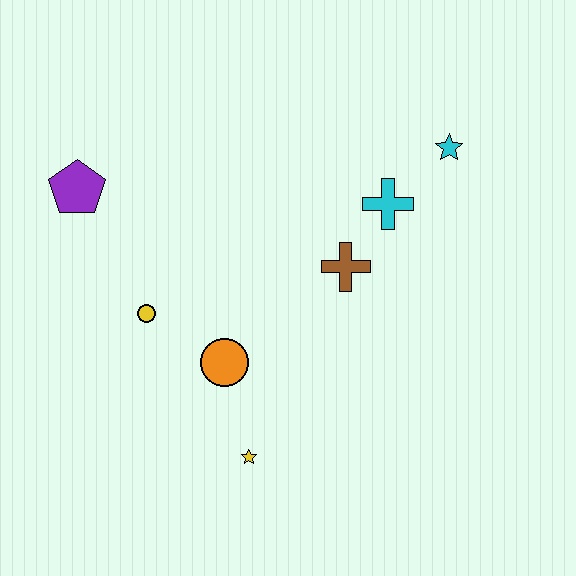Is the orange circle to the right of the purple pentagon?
Yes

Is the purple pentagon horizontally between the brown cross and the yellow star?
No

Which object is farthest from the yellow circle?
The cyan star is farthest from the yellow circle.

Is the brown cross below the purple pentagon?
Yes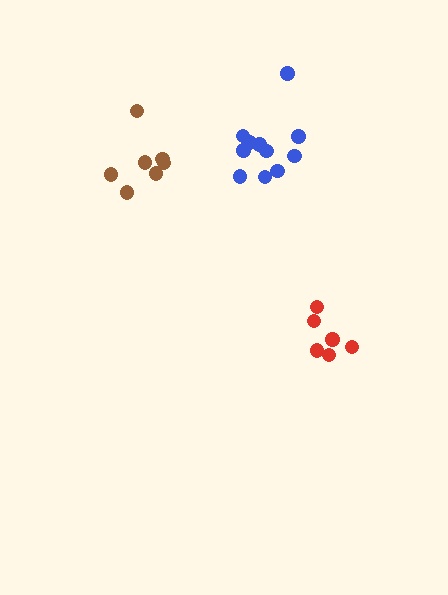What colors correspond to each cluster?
The clusters are colored: brown, red, blue.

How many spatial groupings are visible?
There are 3 spatial groupings.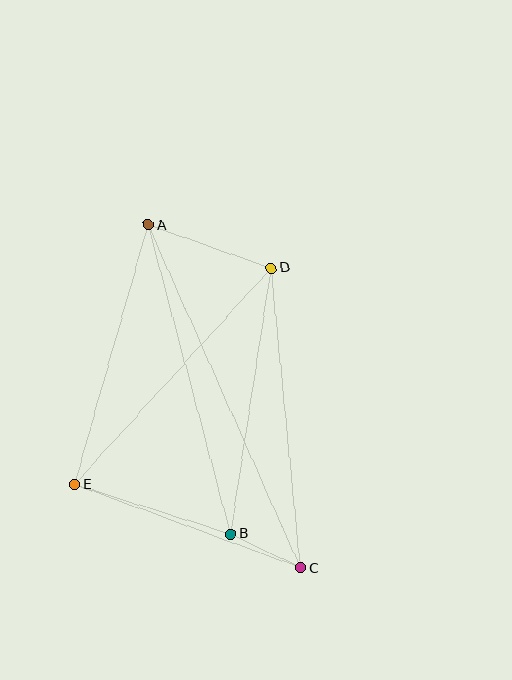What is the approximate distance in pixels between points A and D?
The distance between A and D is approximately 130 pixels.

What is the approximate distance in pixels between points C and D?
The distance between C and D is approximately 302 pixels.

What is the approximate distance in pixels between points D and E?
The distance between D and E is approximately 292 pixels.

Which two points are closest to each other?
Points B and C are closest to each other.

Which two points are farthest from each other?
Points A and C are farthest from each other.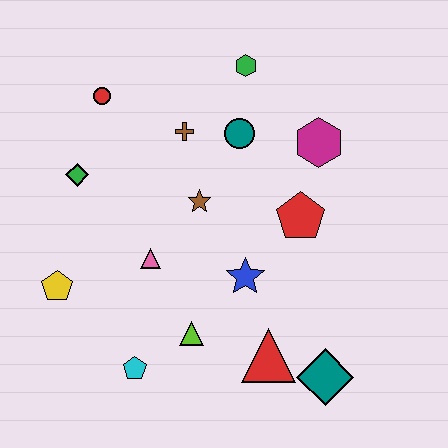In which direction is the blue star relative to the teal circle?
The blue star is below the teal circle.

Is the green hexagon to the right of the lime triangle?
Yes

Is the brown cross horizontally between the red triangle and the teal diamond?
No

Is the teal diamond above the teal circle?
No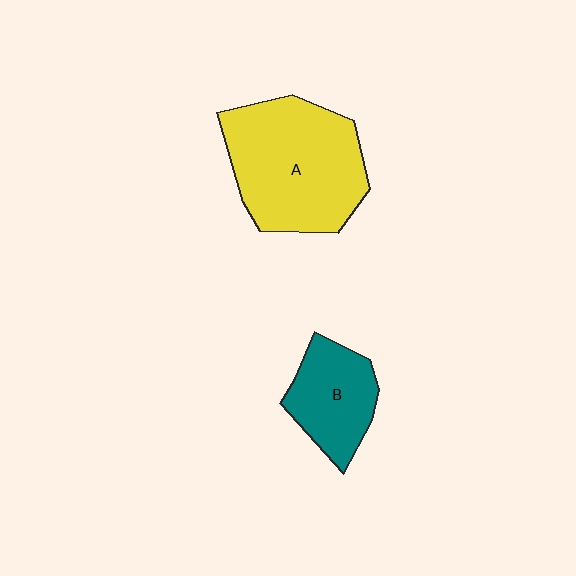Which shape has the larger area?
Shape A (yellow).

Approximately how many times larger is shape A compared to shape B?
Approximately 1.9 times.